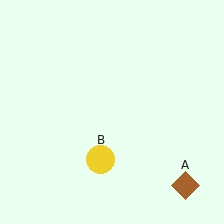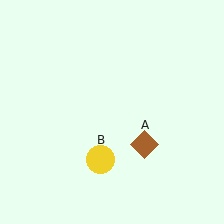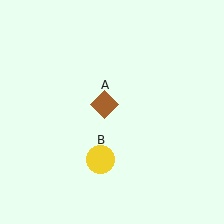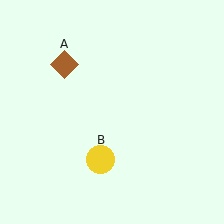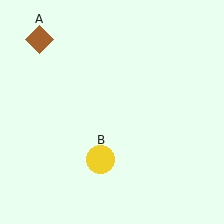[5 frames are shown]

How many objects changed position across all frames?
1 object changed position: brown diamond (object A).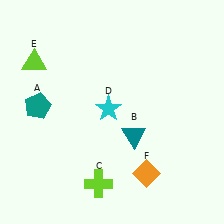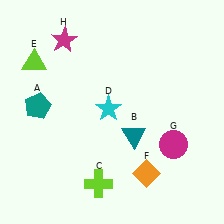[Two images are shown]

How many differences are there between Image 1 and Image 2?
There are 2 differences between the two images.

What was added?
A magenta circle (G), a magenta star (H) were added in Image 2.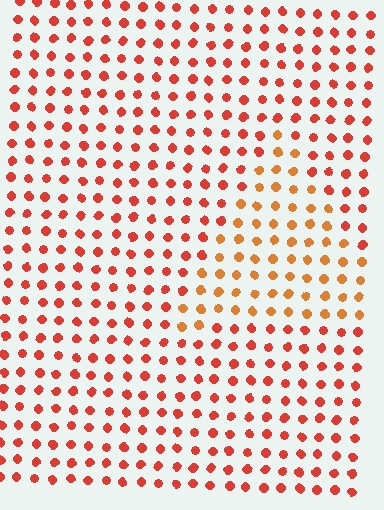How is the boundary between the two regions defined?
The boundary is defined purely by a slight shift in hue (about 25 degrees). Spacing, size, and orientation are identical on both sides.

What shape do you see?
I see a triangle.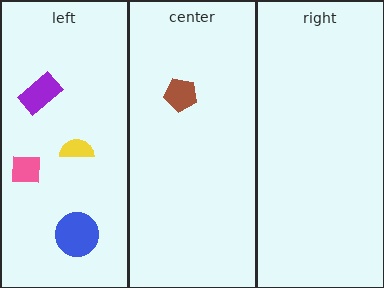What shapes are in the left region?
The yellow semicircle, the blue circle, the purple rectangle, the pink square.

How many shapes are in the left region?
4.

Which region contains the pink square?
The left region.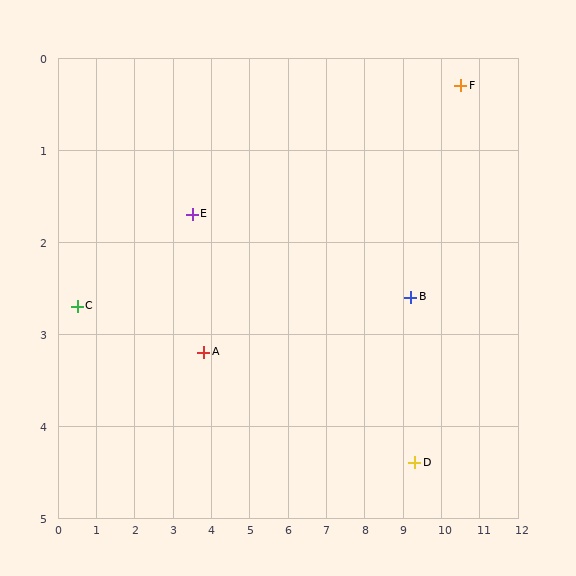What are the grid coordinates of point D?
Point D is at approximately (9.3, 4.4).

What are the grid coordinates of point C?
Point C is at approximately (0.5, 2.7).